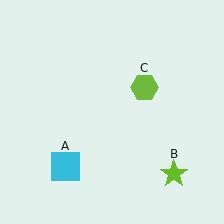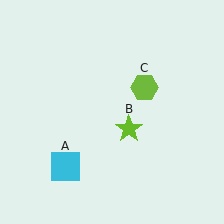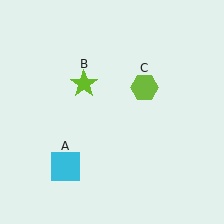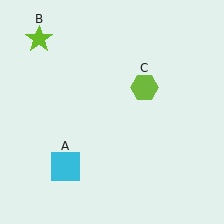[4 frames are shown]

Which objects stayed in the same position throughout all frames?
Cyan square (object A) and lime hexagon (object C) remained stationary.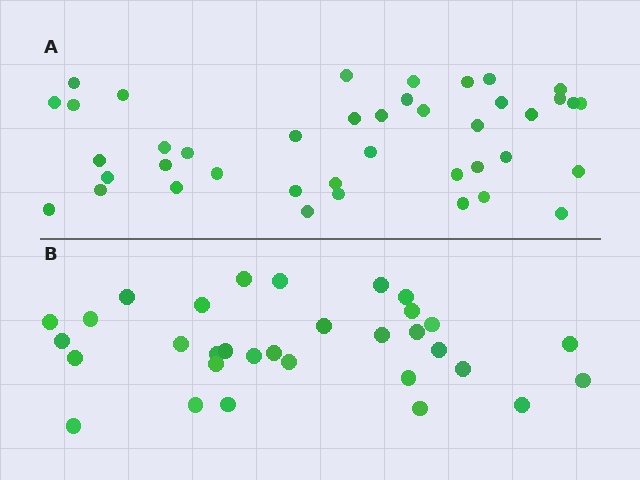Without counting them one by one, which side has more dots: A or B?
Region A (the top region) has more dots.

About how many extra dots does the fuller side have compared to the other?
Region A has roughly 8 or so more dots than region B.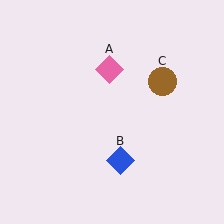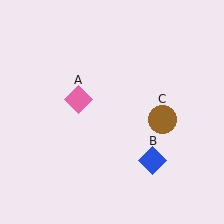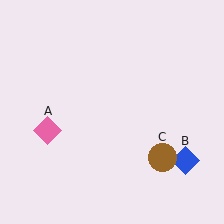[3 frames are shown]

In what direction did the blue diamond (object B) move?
The blue diamond (object B) moved right.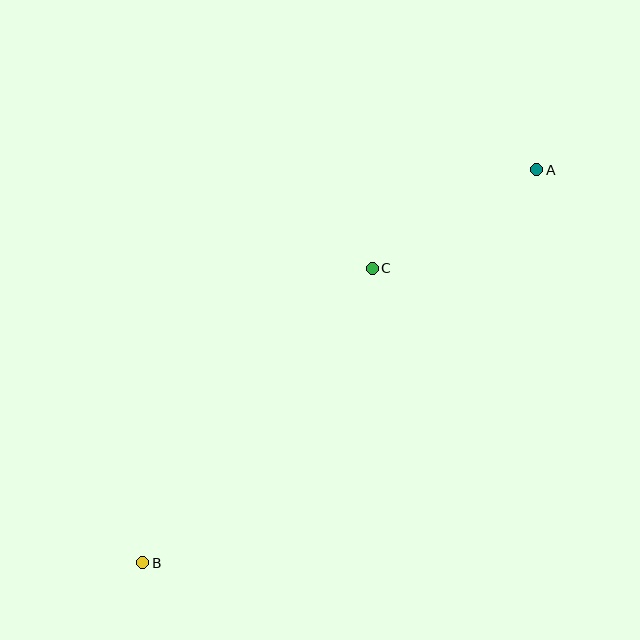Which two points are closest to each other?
Points A and C are closest to each other.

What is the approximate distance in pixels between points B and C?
The distance between B and C is approximately 373 pixels.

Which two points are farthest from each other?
Points A and B are farthest from each other.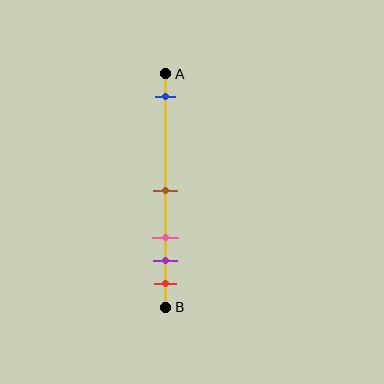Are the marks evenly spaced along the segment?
No, the marks are not evenly spaced.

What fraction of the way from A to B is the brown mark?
The brown mark is approximately 50% (0.5) of the way from A to B.